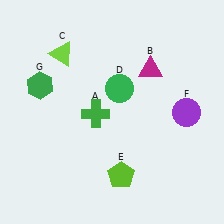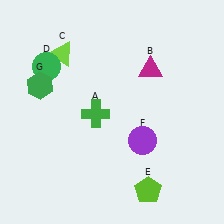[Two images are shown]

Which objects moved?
The objects that moved are: the green circle (D), the lime pentagon (E), the purple circle (F).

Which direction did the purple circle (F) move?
The purple circle (F) moved left.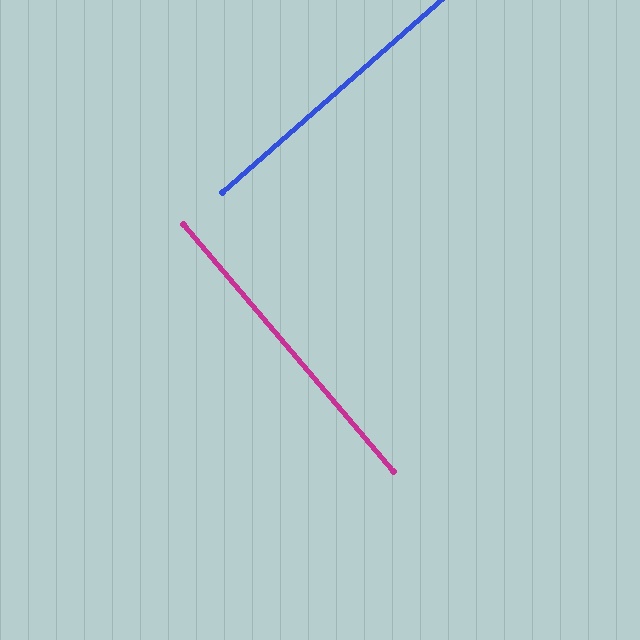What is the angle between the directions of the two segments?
Approximately 89 degrees.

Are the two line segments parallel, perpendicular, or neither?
Perpendicular — they meet at approximately 89°.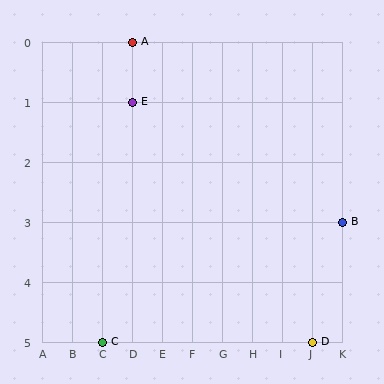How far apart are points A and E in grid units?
Points A and E are 1 row apart.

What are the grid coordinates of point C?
Point C is at grid coordinates (C, 5).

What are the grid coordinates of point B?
Point B is at grid coordinates (K, 3).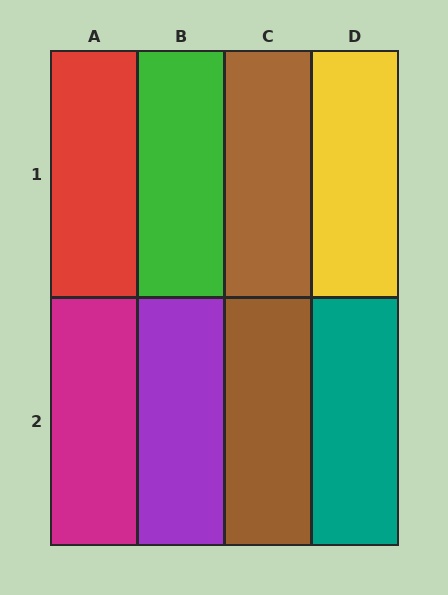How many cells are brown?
2 cells are brown.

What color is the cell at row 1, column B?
Green.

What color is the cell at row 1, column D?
Yellow.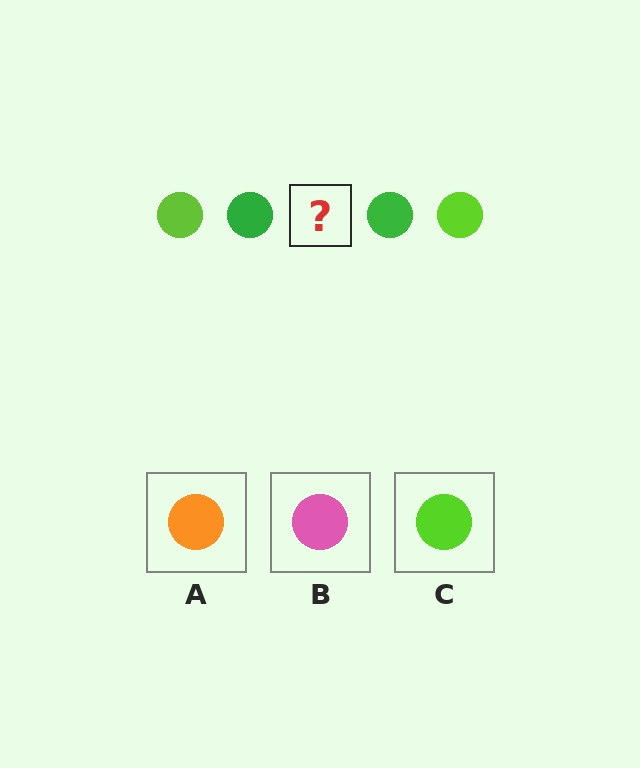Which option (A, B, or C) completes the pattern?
C.